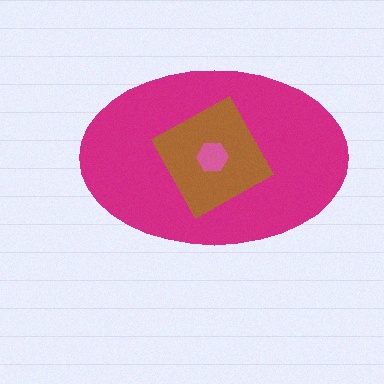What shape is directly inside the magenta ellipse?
The brown diamond.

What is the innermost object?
The pink hexagon.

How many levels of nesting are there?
3.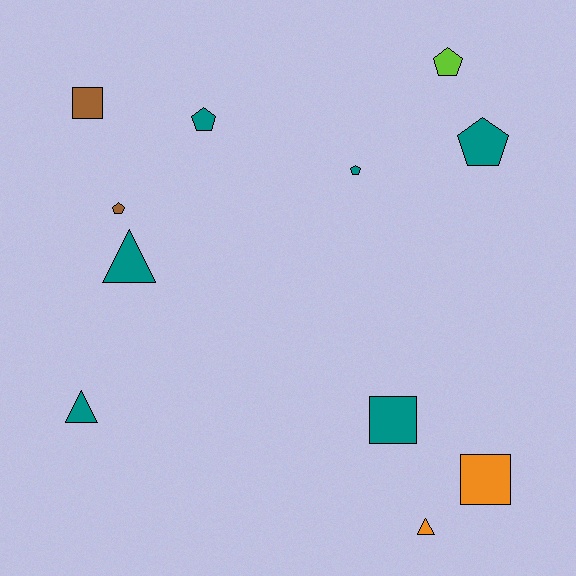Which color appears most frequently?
Teal, with 6 objects.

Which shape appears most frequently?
Pentagon, with 5 objects.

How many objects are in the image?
There are 11 objects.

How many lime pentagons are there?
There is 1 lime pentagon.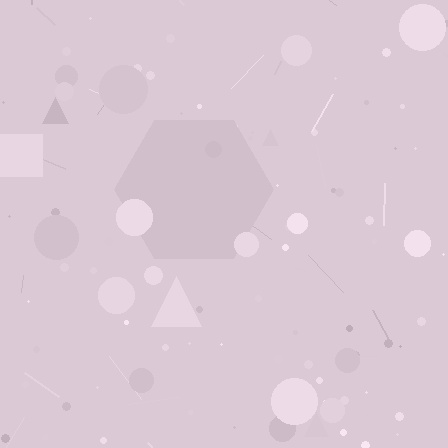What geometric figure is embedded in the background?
A hexagon is embedded in the background.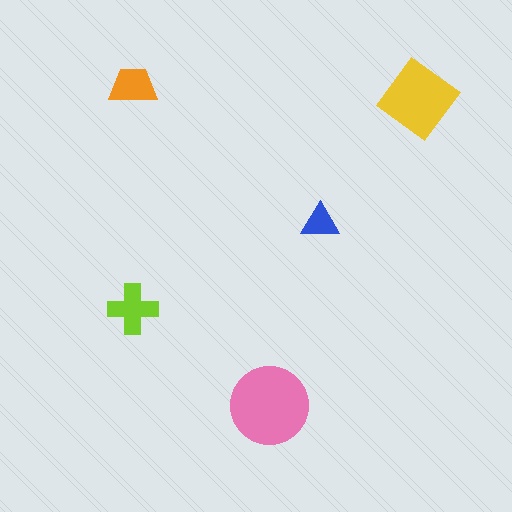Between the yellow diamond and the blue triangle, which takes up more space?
The yellow diamond.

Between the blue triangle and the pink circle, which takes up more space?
The pink circle.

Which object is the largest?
The pink circle.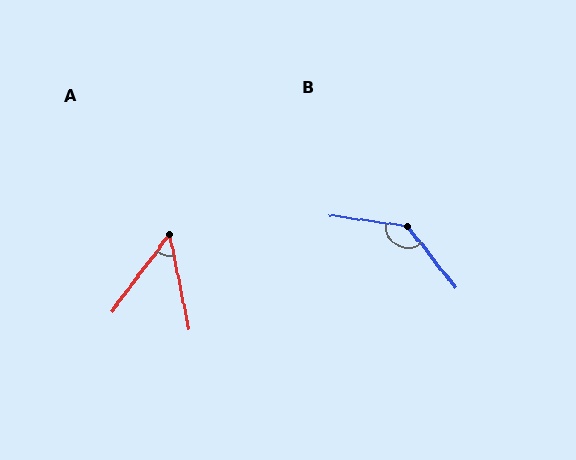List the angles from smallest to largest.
A (48°), B (136°).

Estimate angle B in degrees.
Approximately 136 degrees.